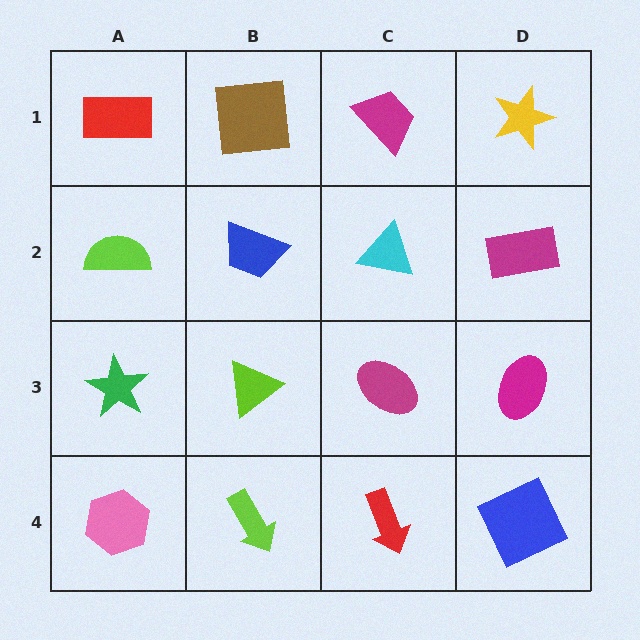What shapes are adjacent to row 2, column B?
A brown square (row 1, column B), a lime triangle (row 3, column B), a lime semicircle (row 2, column A), a cyan triangle (row 2, column C).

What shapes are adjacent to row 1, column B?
A blue trapezoid (row 2, column B), a red rectangle (row 1, column A), a magenta trapezoid (row 1, column C).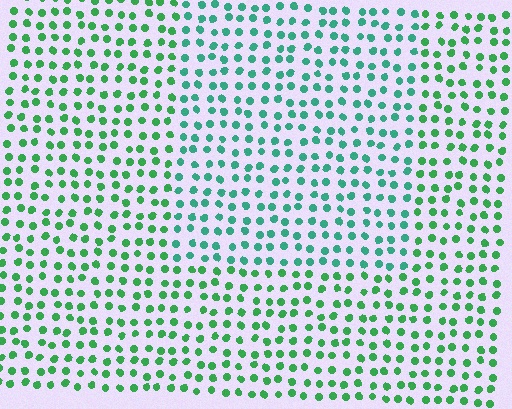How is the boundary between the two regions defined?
The boundary is defined purely by a slight shift in hue (about 29 degrees). Spacing, size, and orientation are identical on both sides.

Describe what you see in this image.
The image is filled with small green elements in a uniform arrangement. A rectangle-shaped region is visible where the elements are tinted to a slightly different hue, forming a subtle color boundary.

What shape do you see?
I see a rectangle.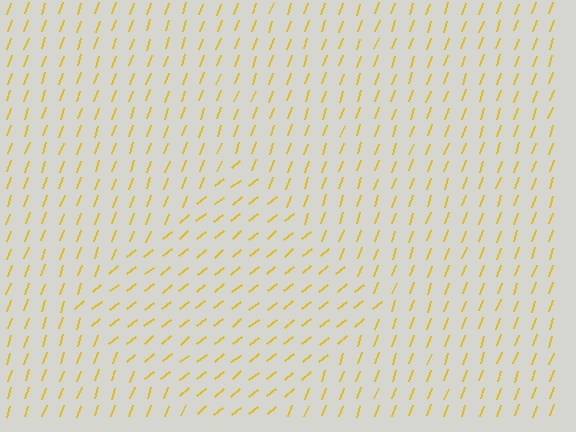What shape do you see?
I see a diamond.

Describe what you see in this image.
The image is filled with small yellow line segments. A diamond region in the image has lines oriented differently from the surrounding lines, creating a visible texture boundary.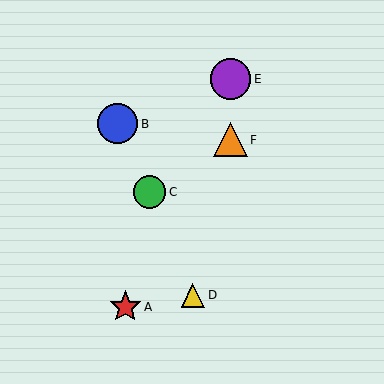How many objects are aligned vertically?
2 objects (E, F) are aligned vertically.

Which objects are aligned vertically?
Objects E, F are aligned vertically.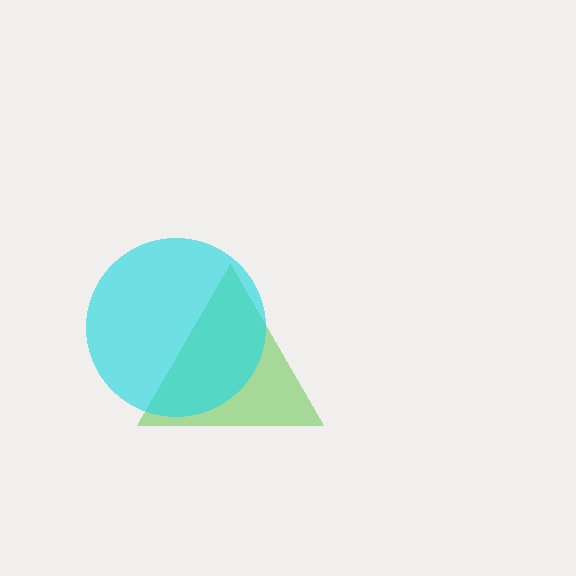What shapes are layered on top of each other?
The layered shapes are: a lime triangle, a cyan circle.